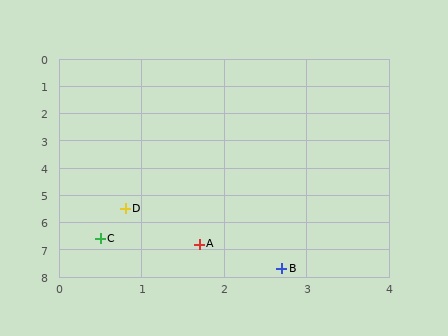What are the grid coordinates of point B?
Point B is at approximately (2.7, 7.7).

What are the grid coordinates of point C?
Point C is at approximately (0.5, 6.6).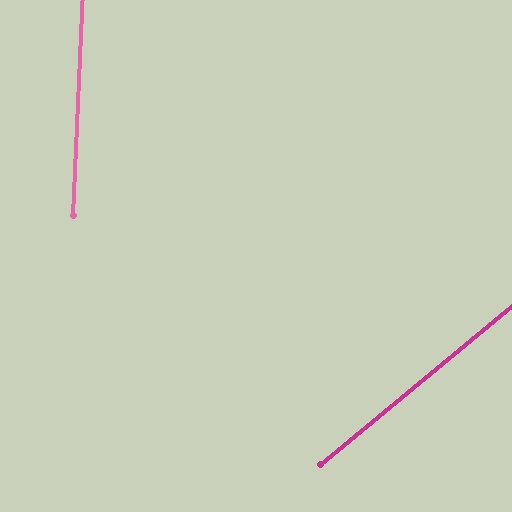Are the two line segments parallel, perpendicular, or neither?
Neither parallel nor perpendicular — they differ by about 48°.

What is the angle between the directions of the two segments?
Approximately 48 degrees.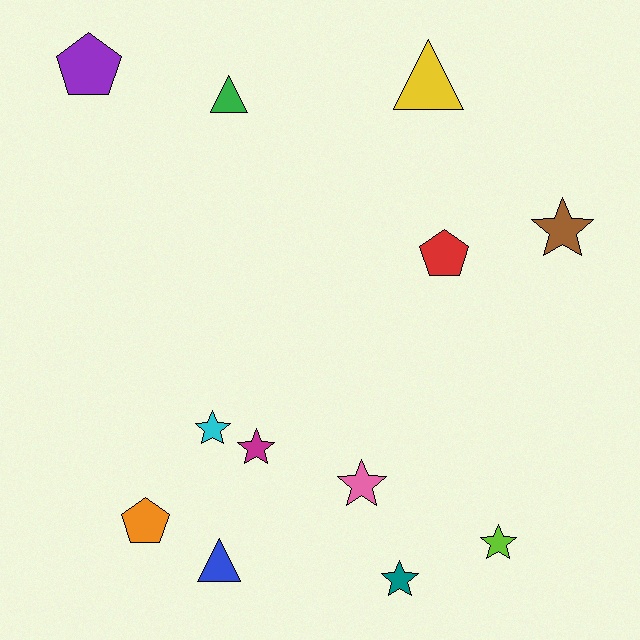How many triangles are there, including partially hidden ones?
There are 3 triangles.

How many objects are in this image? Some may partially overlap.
There are 12 objects.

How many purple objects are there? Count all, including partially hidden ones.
There is 1 purple object.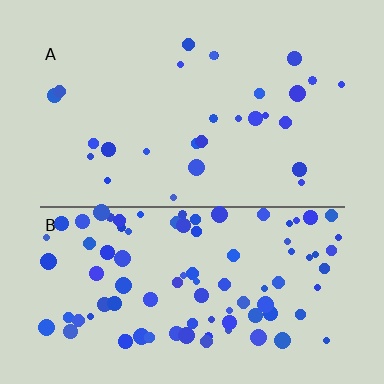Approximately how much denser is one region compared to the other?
Approximately 3.2× — region B over region A.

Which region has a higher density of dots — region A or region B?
B (the bottom).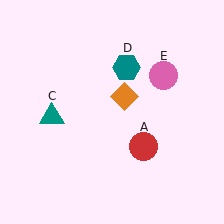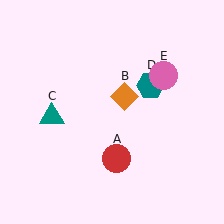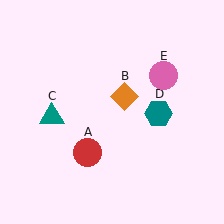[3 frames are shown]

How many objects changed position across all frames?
2 objects changed position: red circle (object A), teal hexagon (object D).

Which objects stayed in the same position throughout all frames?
Orange diamond (object B) and teal triangle (object C) and pink circle (object E) remained stationary.